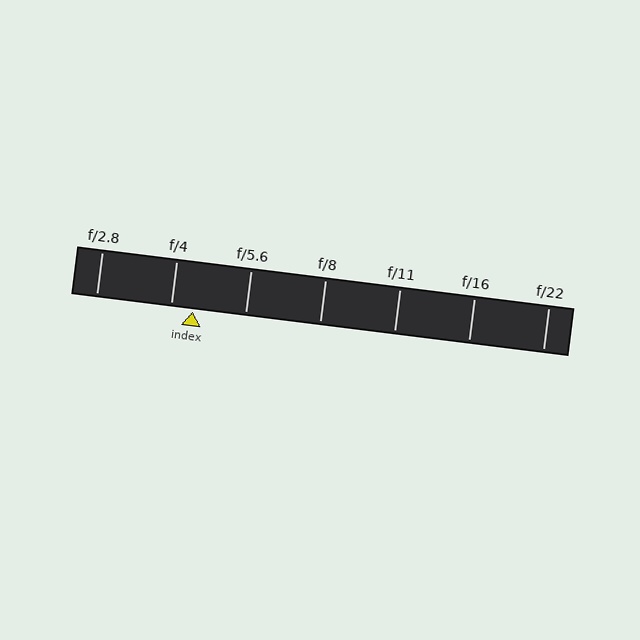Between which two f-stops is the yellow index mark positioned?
The index mark is between f/4 and f/5.6.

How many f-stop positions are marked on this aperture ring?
There are 7 f-stop positions marked.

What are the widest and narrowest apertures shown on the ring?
The widest aperture shown is f/2.8 and the narrowest is f/22.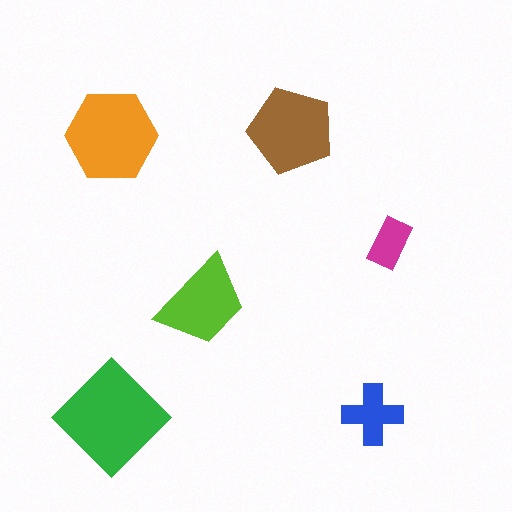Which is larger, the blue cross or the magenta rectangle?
The blue cross.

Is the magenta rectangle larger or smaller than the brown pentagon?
Smaller.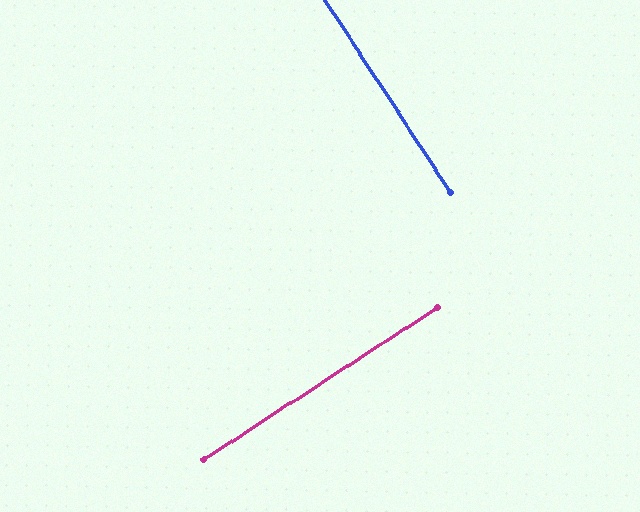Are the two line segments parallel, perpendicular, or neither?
Perpendicular — they meet at approximately 90°.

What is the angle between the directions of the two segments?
Approximately 90 degrees.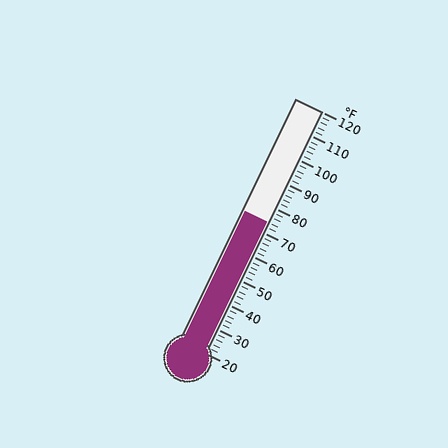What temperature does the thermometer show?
The thermometer shows approximately 74°F.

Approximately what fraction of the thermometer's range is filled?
The thermometer is filled to approximately 55% of its range.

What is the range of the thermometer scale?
The thermometer scale ranges from 20°F to 120°F.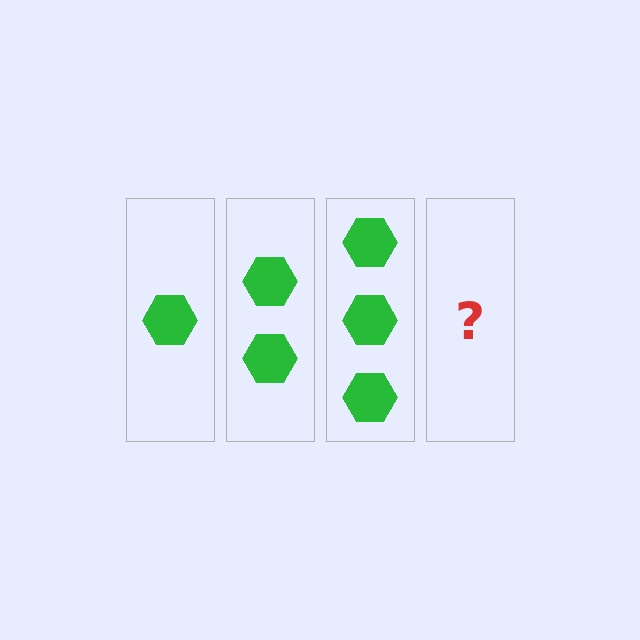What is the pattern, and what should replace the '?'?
The pattern is that each step adds one more hexagon. The '?' should be 4 hexagons.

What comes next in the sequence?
The next element should be 4 hexagons.